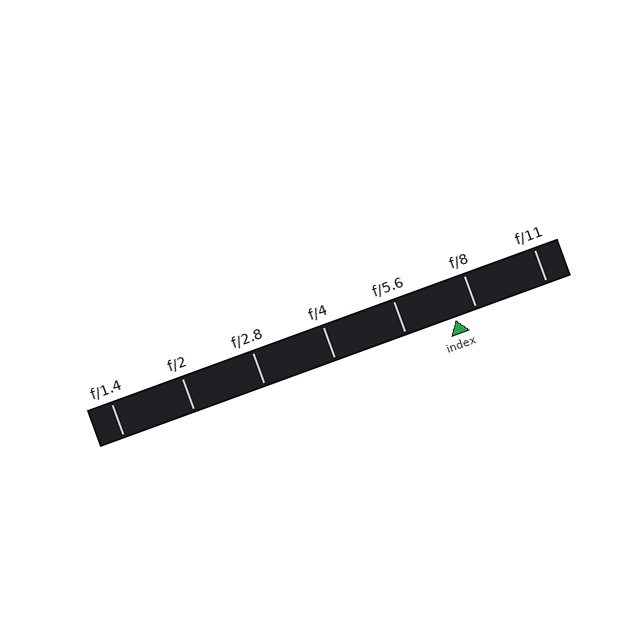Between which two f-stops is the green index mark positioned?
The index mark is between f/5.6 and f/8.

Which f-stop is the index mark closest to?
The index mark is closest to f/8.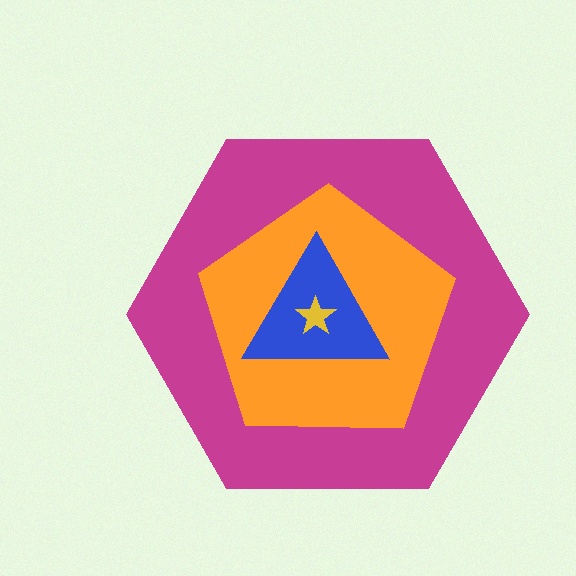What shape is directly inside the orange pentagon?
The blue triangle.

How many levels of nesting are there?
4.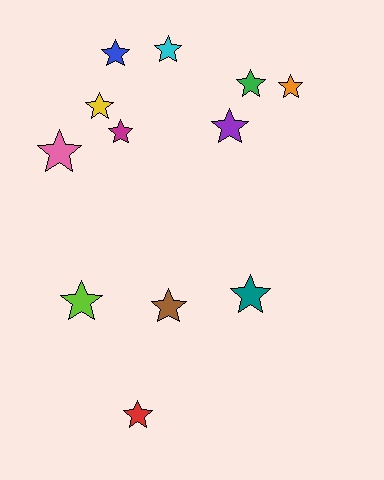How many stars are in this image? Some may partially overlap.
There are 12 stars.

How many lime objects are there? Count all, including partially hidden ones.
There is 1 lime object.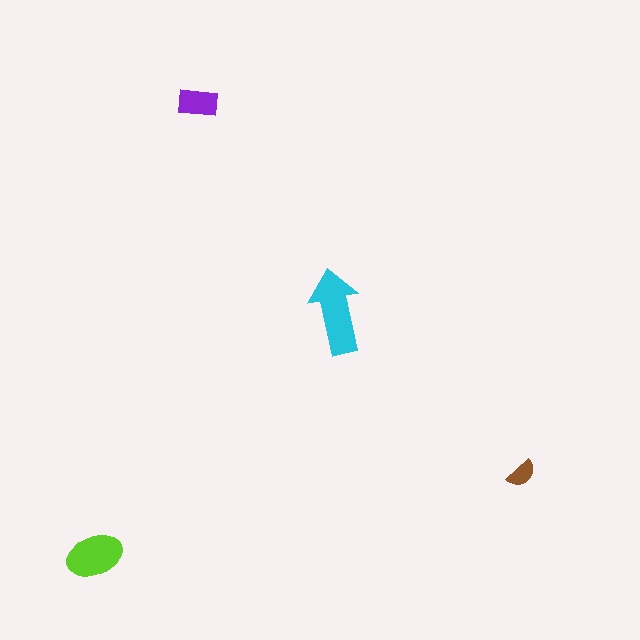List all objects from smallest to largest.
The brown semicircle, the purple rectangle, the lime ellipse, the cyan arrow.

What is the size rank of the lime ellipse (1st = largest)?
2nd.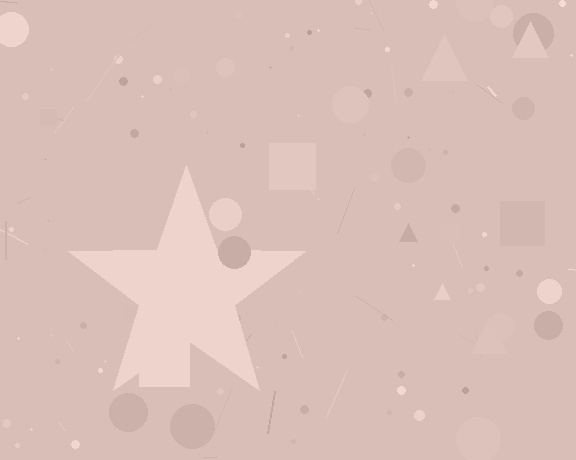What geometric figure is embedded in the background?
A star is embedded in the background.